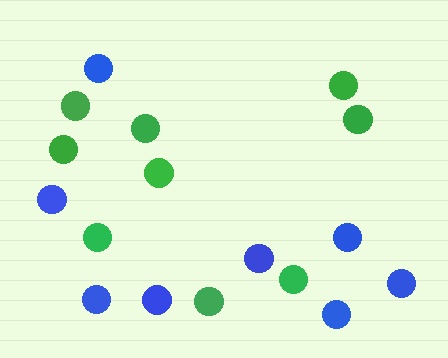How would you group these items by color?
There are 2 groups: one group of green circles (9) and one group of blue circles (8).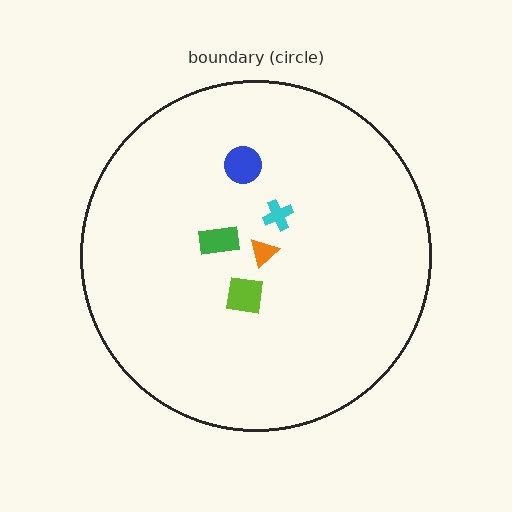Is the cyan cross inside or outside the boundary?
Inside.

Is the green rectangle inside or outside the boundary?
Inside.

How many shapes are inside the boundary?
5 inside, 0 outside.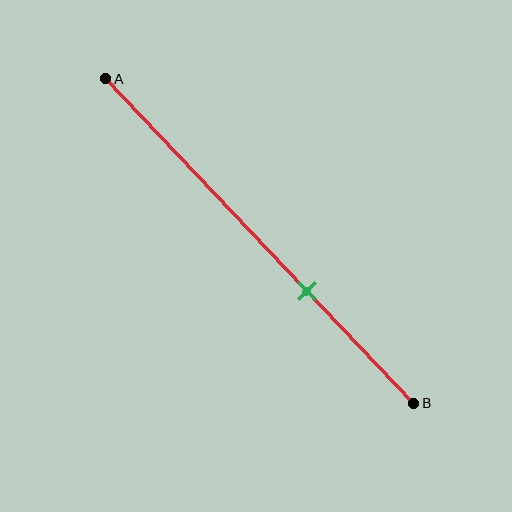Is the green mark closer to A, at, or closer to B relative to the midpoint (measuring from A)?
The green mark is closer to point B than the midpoint of segment AB.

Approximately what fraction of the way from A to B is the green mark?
The green mark is approximately 65% of the way from A to B.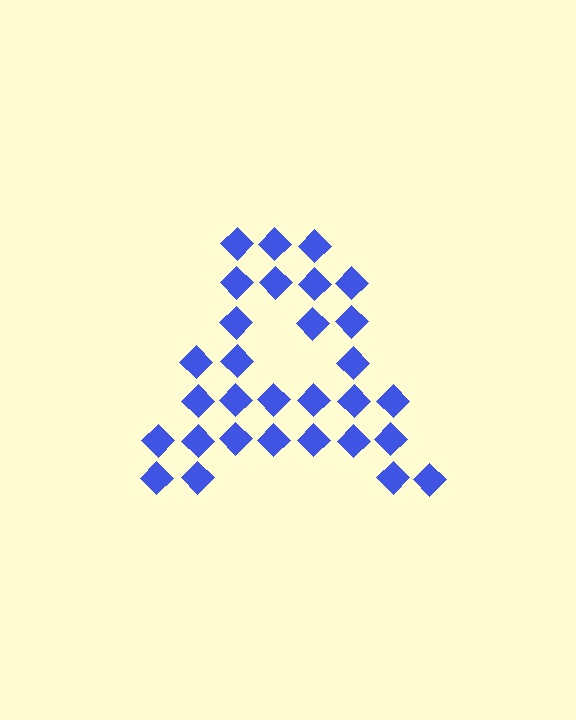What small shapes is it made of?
It is made of small diamonds.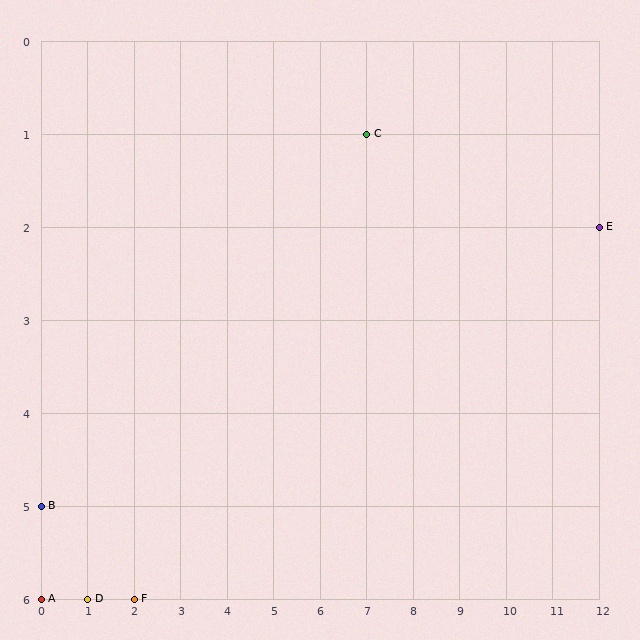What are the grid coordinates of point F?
Point F is at grid coordinates (2, 6).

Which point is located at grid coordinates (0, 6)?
Point A is at (0, 6).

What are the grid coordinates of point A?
Point A is at grid coordinates (0, 6).